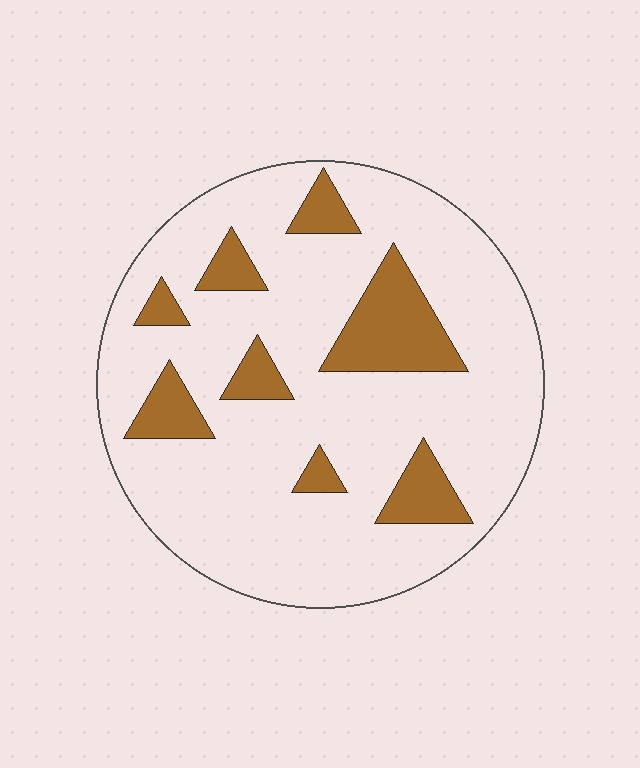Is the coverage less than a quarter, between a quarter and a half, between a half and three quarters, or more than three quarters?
Less than a quarter.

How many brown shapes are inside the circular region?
8.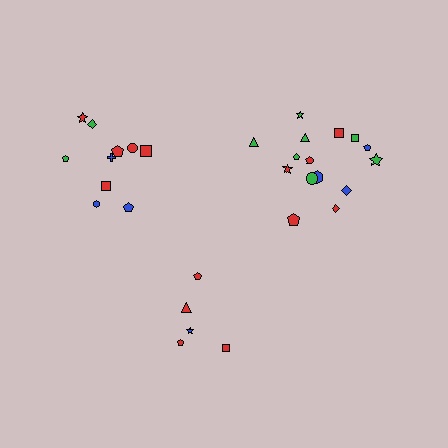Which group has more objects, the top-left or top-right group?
The top-right group.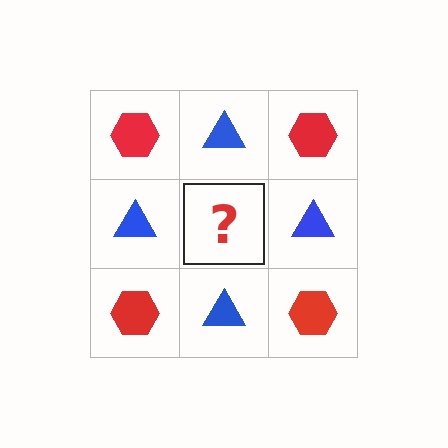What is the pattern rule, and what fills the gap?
The rule is that it alternates red hexagon and blue triangle in a checkerboard pattern. The gap should be filled with a red hexagon.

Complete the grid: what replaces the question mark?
The question mark should be replaced with a red hexagon.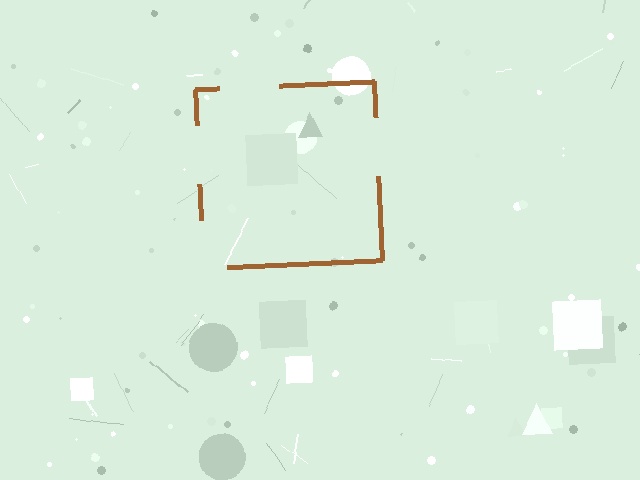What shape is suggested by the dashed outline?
The dashed outline suggests a square.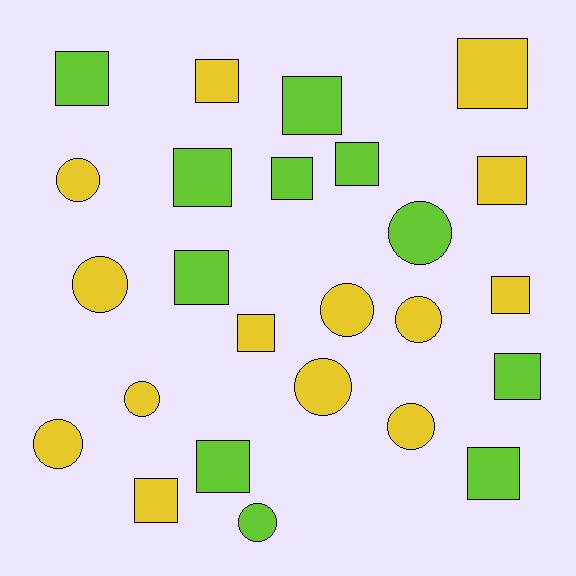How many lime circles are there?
There are 2 lime circles.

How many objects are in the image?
There are 25 objects.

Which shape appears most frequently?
Square, with 15 objects.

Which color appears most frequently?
Yellow, with 14 objects.